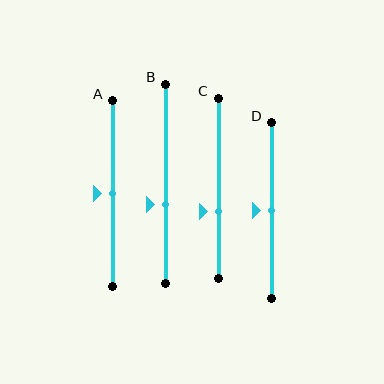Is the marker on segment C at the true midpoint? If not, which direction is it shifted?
No, the marker on segment C is shifted downward by about 13% of the segment length.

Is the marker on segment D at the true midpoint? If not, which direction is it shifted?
Yes, the marker on segment D is at the true midpoint.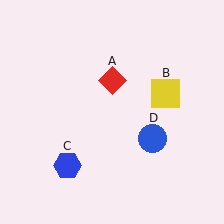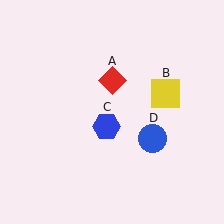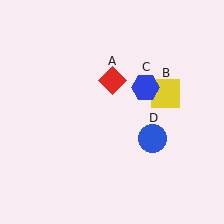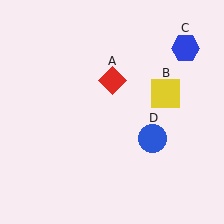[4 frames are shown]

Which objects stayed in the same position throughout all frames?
Red diamond (object A) and yellow square (object B) and blue circle (object D) remained stationary.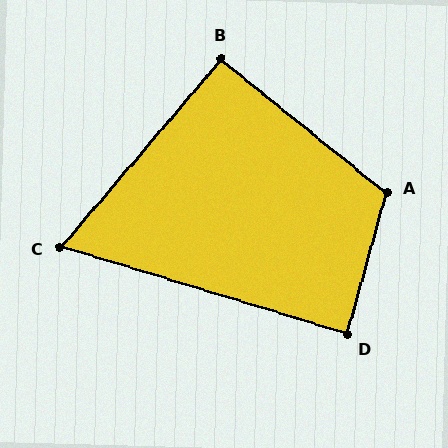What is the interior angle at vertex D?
Approximately 89 degrees (approximately right).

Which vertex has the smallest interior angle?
C, at approximately 67 degrees.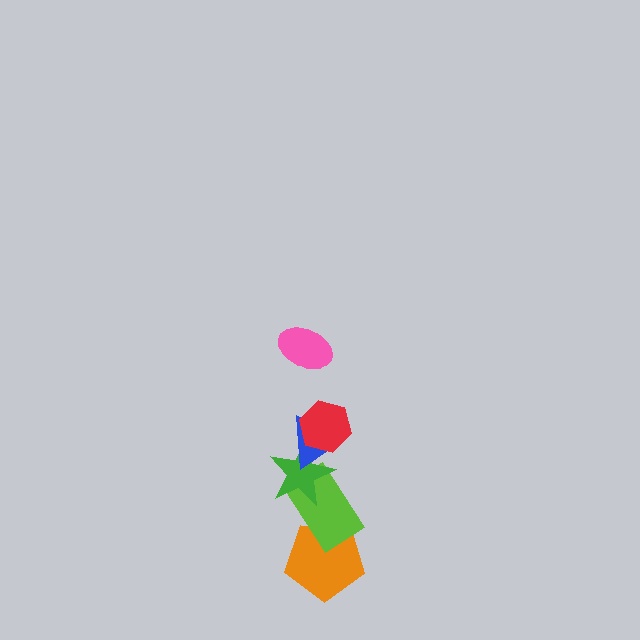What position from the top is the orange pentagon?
The orange pentagon is 6th from the top.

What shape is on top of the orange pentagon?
The lime rectangle is on top of the orange pentagon.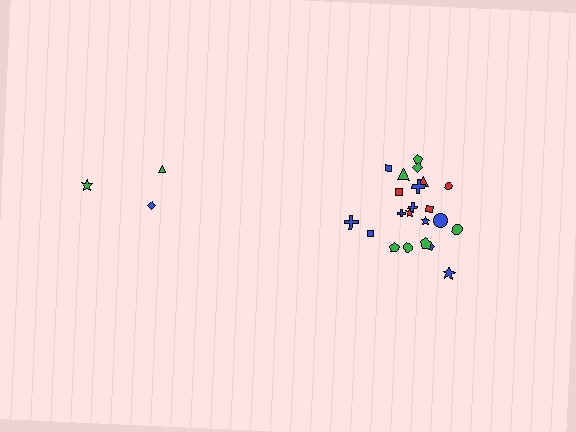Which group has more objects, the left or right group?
The right group.